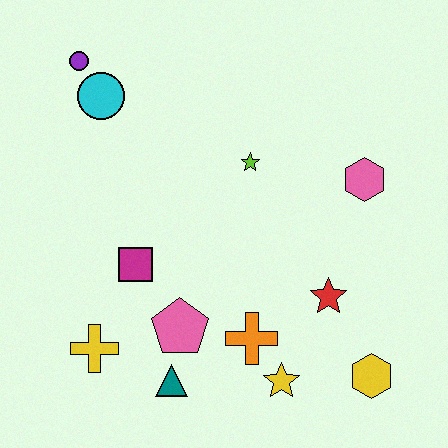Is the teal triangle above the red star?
No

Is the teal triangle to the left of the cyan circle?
No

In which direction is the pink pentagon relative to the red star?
The pink pentagon is to the left of the red star.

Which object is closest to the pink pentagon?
The teal triangle is closest to the pink pentagon.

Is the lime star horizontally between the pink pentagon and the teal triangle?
No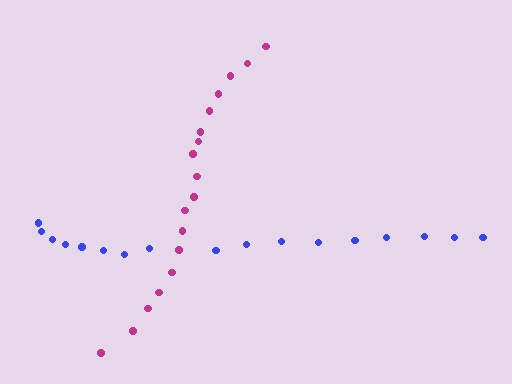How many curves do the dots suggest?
There are 2 distinct paths.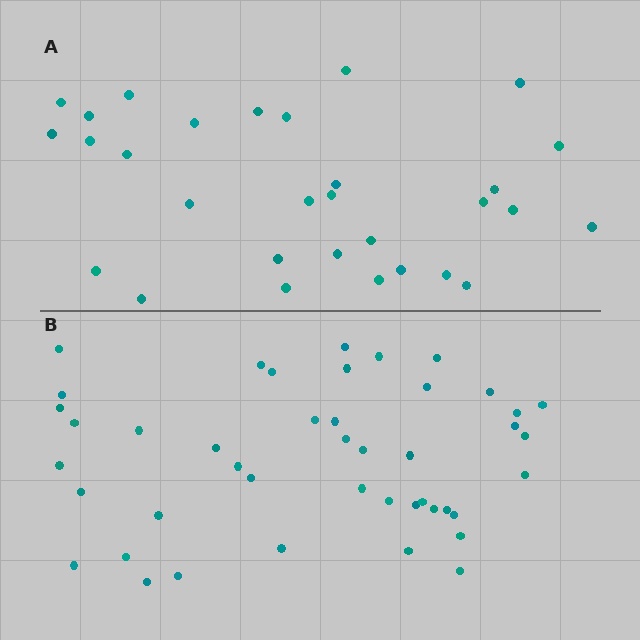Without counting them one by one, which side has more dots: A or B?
Region B (the bottom region) has more dots.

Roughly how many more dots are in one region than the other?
Region B has approximately 15 more dots than region A.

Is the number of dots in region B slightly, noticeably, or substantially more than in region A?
Region B has substantially more. The ratio is roughly 1.5 to 1.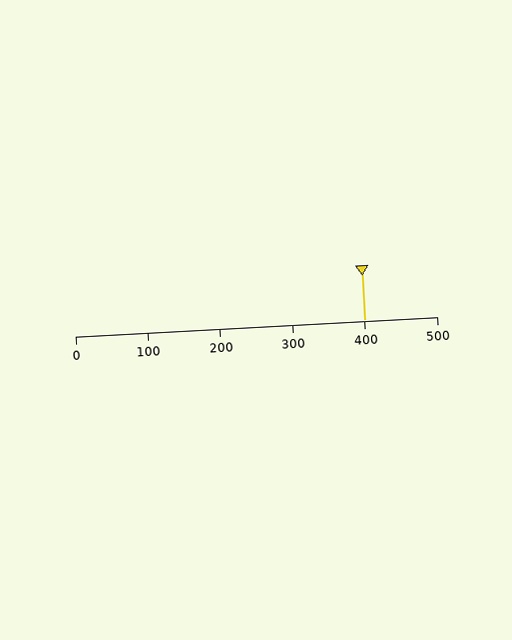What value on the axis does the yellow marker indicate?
The marker indicates approximately 400.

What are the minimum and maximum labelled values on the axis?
The axis runs from 0 to 500.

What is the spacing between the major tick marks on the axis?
The major ticks are spaced 100 apart.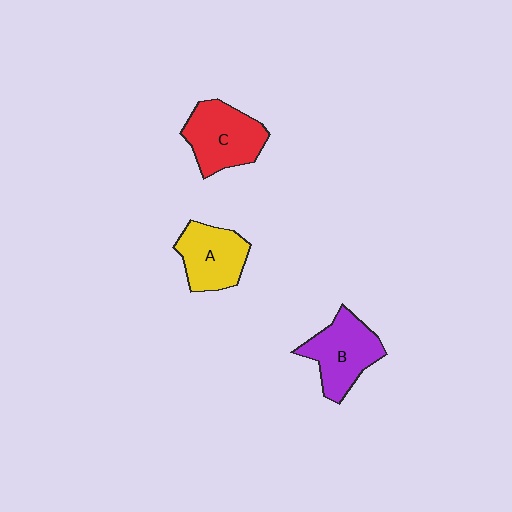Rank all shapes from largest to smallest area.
From largest to smallest: C (red), B (purple), A (yellow).